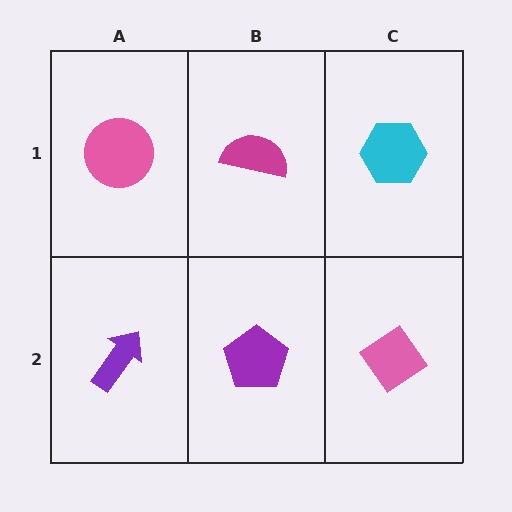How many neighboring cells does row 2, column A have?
2.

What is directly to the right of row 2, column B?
A pink diamond.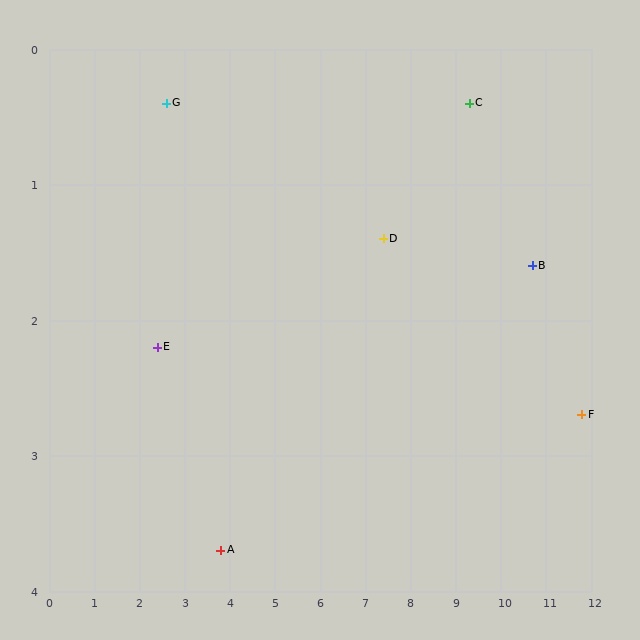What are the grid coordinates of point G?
Point G is at approximately (2.6, 0.4).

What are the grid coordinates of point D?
Point D is at approximately (7.4, 1.4).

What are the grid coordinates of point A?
Point A is at approximately (3.8, 3.7).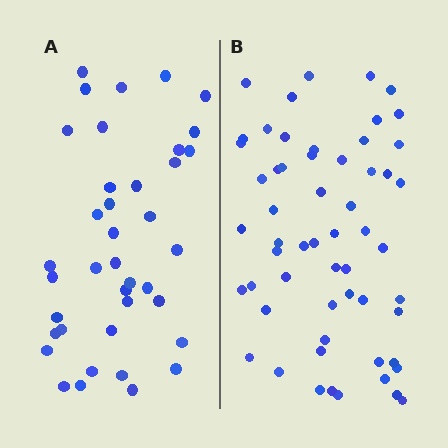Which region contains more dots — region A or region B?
Region B (the right region) has more dots.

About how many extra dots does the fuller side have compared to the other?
Region B has approximately 20 more dots than region A.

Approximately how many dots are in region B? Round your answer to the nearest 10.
About 60 dots. (The exact count is 57, which rounds to 60.)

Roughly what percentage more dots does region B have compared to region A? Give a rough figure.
About 45% more.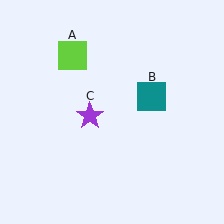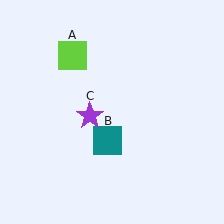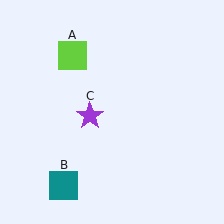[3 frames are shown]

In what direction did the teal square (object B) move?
The teal square (object B) moved down and to the left.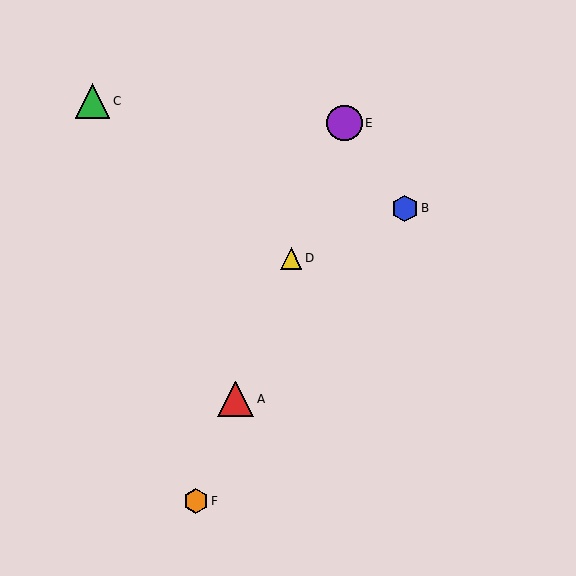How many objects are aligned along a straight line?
4 objects (A, D, E, F) are aligned along a straight line.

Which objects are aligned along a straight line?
Objects A, D, E, F are aligned along a straight line.